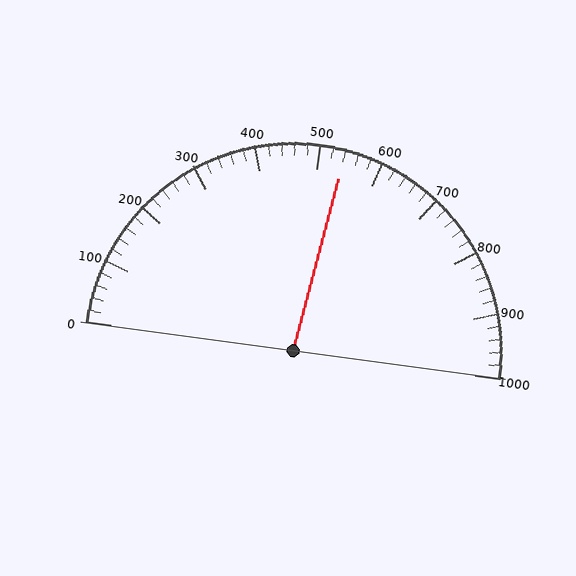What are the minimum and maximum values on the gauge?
The gauge ranges from 0 to 1000.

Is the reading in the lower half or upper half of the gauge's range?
The reading is in the upper half of the range (0 to 1000).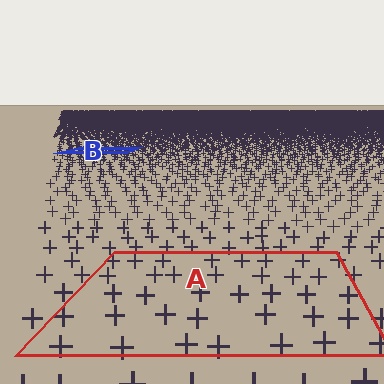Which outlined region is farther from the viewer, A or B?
Region B is farther from the viewer — the texture elements inside it appear smaller and more densely packed.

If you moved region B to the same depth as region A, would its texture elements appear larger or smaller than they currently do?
They would appear larger. At a closer depth, the same texture elements are projected at a bigger on-screen size.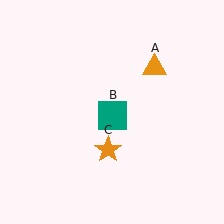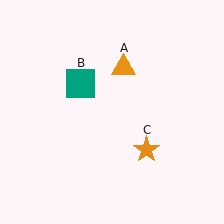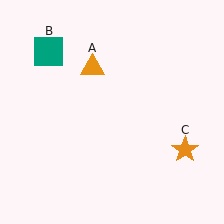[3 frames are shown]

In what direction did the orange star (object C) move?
The orange star (object C) moved right.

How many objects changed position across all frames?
3 objects changed position: orange triangle (object A), teal square (object B), orange star (object C).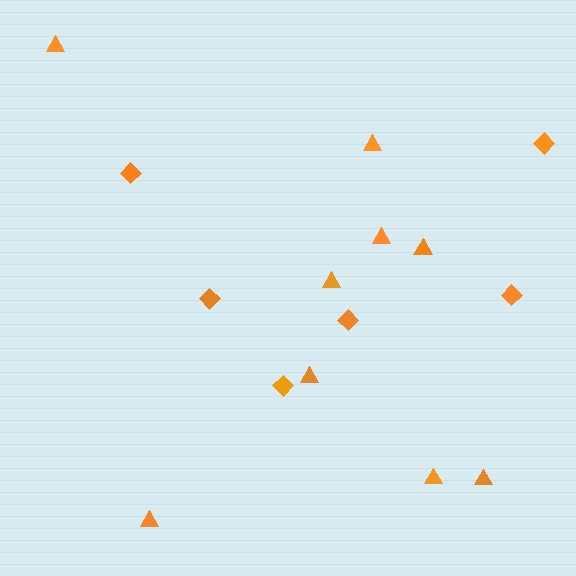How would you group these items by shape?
There are 2 groups: one group of triangles (9) and one group of diamonds (6).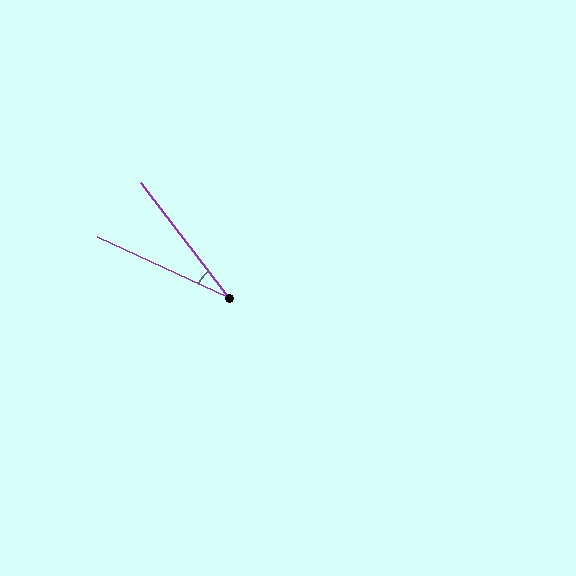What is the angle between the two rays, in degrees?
Approximately 28 degrees.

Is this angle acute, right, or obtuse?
It is acute.